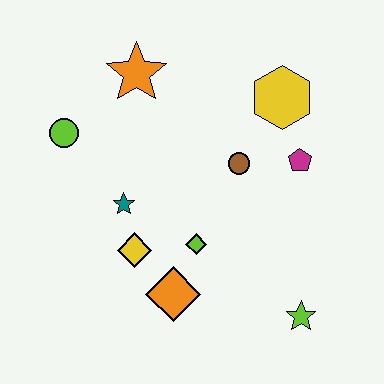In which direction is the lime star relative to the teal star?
The lime star is to the right of the teal star.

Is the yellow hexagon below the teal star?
No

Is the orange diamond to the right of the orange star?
Yes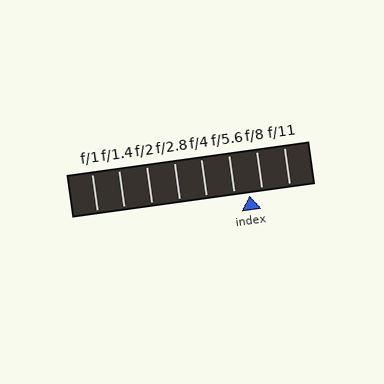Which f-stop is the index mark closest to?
The index mark is closest to f/8.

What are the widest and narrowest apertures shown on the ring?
The widest aperture shown is f/1 and the narrowest is f/11.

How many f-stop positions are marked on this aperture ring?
There are 8 f-stop positions marked.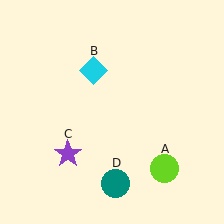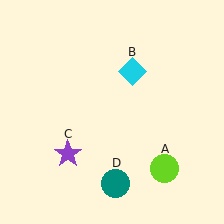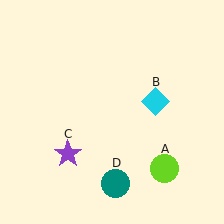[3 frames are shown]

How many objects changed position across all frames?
1 object changed position: cyan diamond (object B).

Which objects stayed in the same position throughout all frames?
Lime circle (object A) and purple star (object C) and teal circle (object D) remained stationary.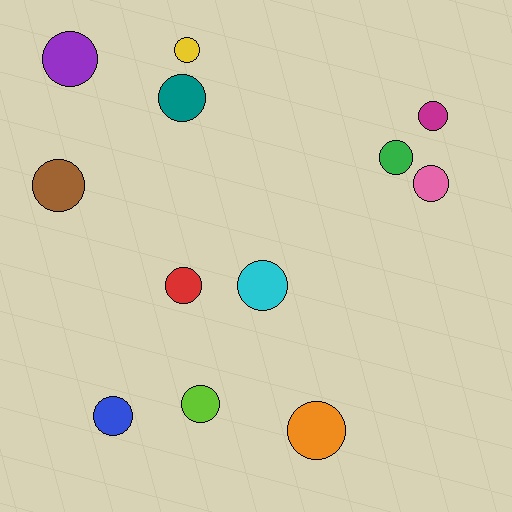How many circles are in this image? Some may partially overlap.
There are 12 circles.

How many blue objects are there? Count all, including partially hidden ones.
There is 1 blue object.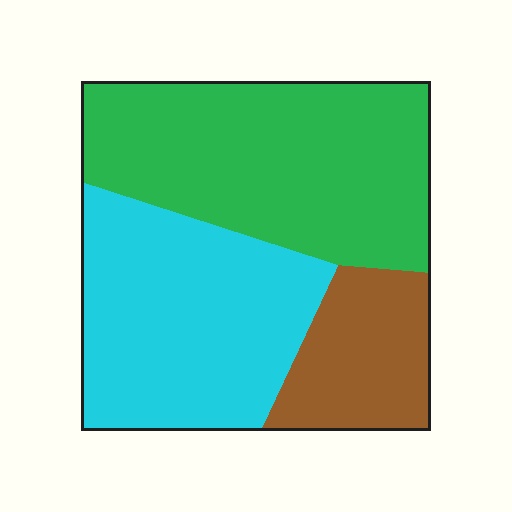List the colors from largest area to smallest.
From largest to smallest: green, cyan, brown.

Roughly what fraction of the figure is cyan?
Cyan covers about 40% of the figure.